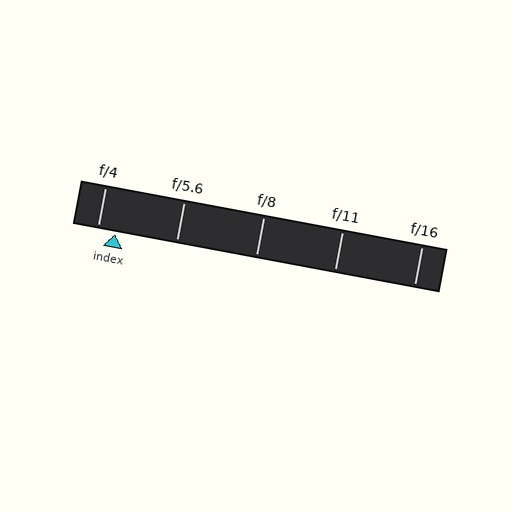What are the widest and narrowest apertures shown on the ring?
The widest aperture shown is f/4 and the narrowest is f/16.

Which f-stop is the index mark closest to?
The index mark is closest to f/4.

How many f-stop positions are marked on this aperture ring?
There are 5 f-stop positions marked.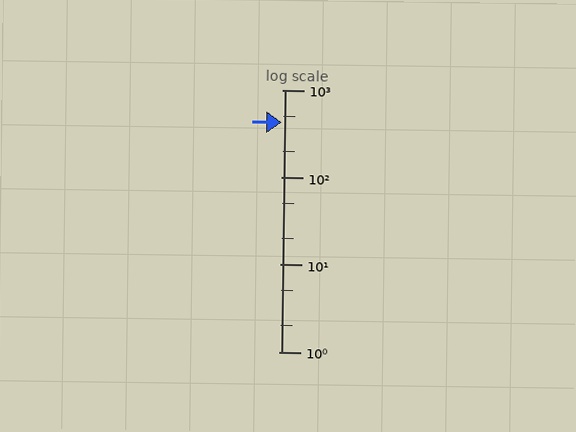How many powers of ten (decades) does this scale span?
The scale spans 3 decades, from 1 to 1000.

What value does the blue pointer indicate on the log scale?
The pointer indicates approximately 420.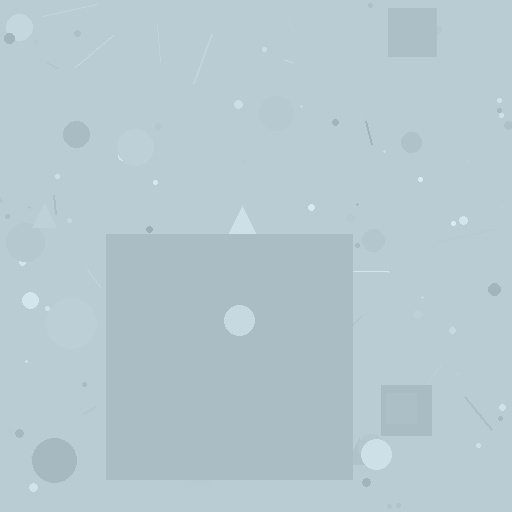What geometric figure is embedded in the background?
A square is embedded in the background.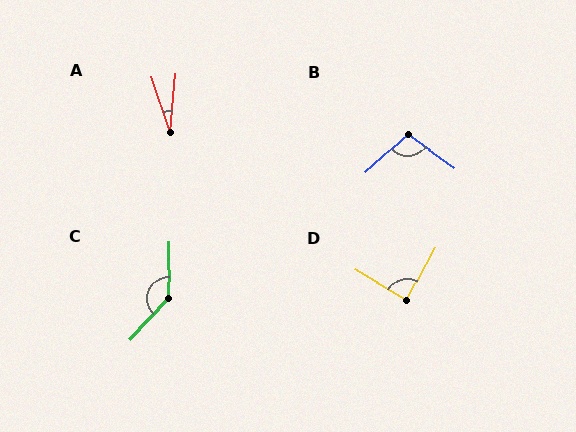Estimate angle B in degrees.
Approximately 102 degrees.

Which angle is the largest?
C, at approximately 137 degrees.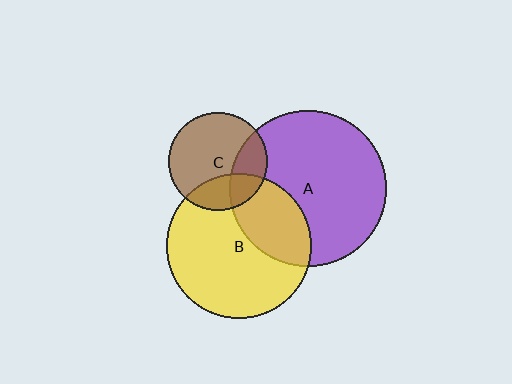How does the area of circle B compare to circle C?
Approximately 2.2 times.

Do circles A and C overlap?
Yes.